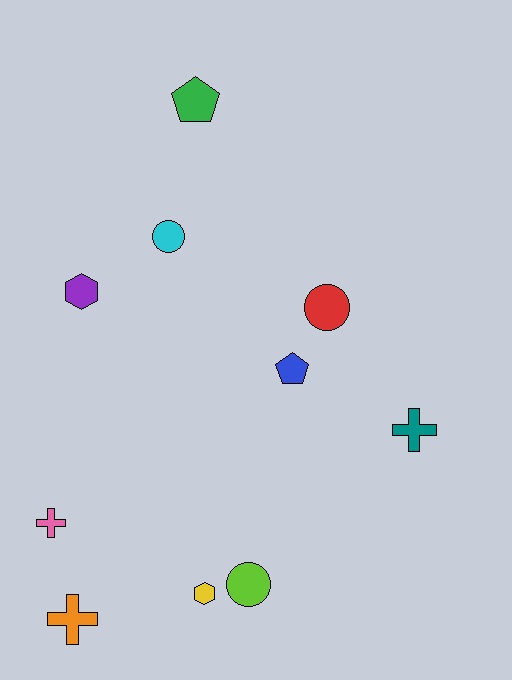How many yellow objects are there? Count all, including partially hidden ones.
There is 1 yellow object.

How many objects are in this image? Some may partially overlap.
There are 10 objects.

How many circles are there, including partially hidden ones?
There are 3 circles.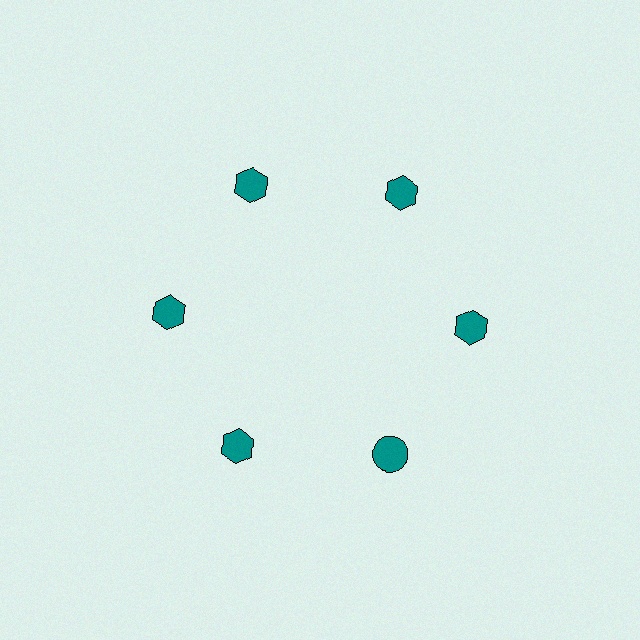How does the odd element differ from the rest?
It has a different shape: circle instead of hexagon.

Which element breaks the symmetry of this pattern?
The teal circle at roughly the 5 o'clock position breaks the symmetry. All other shapes are teal hexagons.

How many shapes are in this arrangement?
There are 6 shapes arranged in a ring pattern.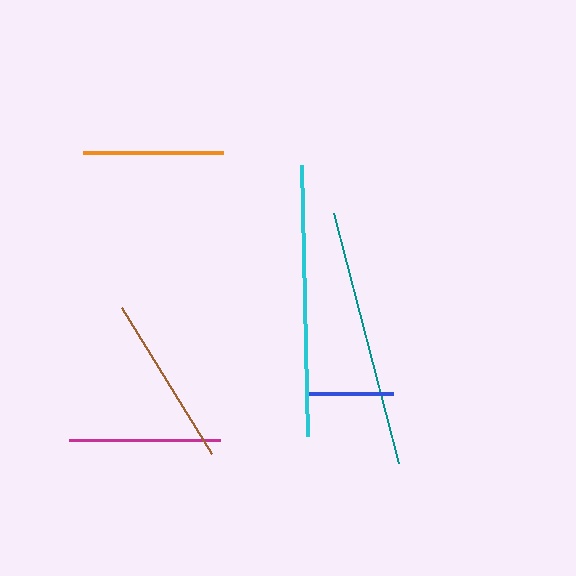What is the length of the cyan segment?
The cyan segment is approximately 271 pixels long.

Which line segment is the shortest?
The blue line is the shortest at approximately 85 pixels.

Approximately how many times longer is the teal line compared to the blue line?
The teal line is approximately 3.0 times the length of the blue line.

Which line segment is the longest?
The cyan line is the longest at approximately 271 pixels.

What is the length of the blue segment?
The blue segment is approximately 85 pixels long.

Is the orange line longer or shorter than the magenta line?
The magenta line is longer than the orange line.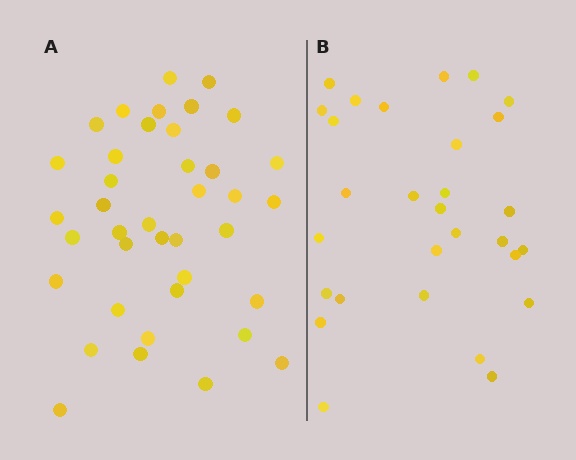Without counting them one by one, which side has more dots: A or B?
Region A (the left region) has more dots.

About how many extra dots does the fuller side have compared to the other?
Region A has roughly 10 or so more dots than region B.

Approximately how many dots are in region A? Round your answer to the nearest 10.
About 40 dots. (The exact count is 39, which rounds to 40.)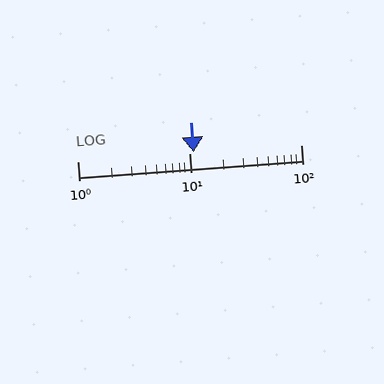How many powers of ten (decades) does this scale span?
The scale spans 2 decades, from 1 to 100.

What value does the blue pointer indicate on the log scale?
The pointer indicates approximately 11.